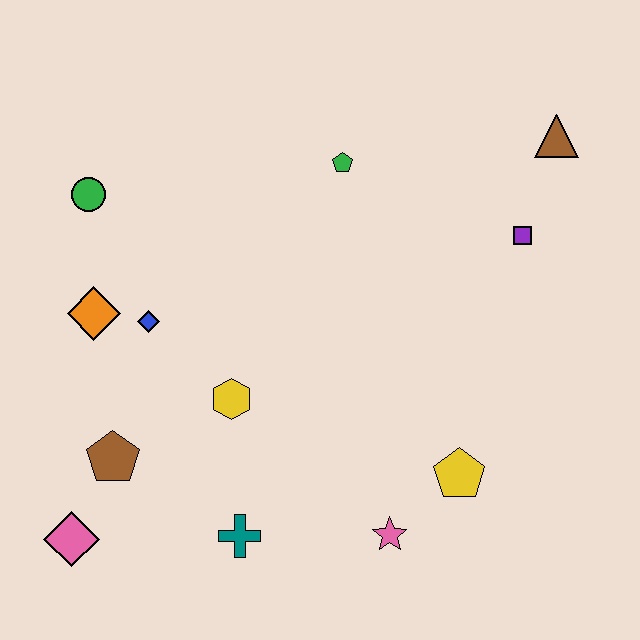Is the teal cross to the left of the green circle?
No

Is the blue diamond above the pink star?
Yes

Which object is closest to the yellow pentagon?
The pink star is closest to the yellow pentagon.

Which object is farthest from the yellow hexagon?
The brown triangle is farthest from the yellow hexagon.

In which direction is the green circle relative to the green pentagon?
The green circle is to the left of the green pentagon.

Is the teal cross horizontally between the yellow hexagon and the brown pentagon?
No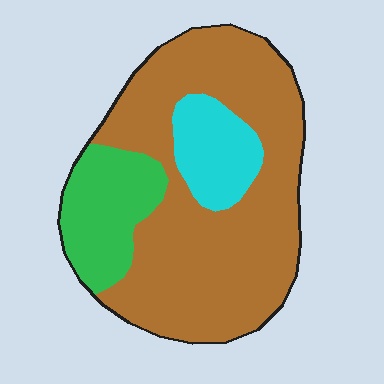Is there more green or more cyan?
Green.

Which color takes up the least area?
Cyan, at roughly 15%.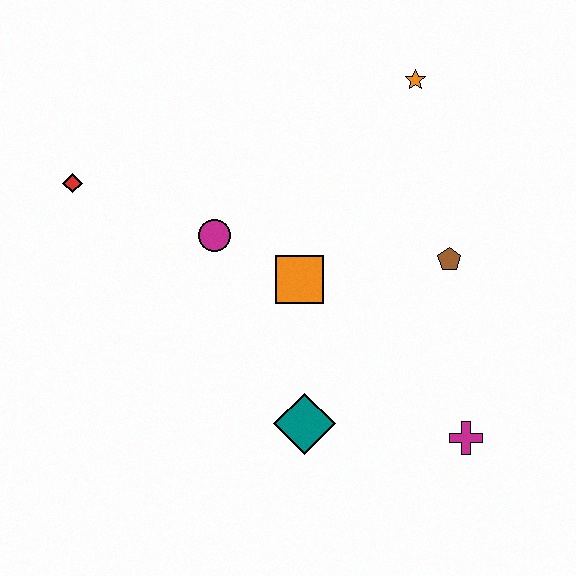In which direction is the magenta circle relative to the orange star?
The magenta circle is to the left of the orange star.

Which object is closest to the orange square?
The magenta circle is closest to the orange square.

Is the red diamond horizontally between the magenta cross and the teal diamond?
No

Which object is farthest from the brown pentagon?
The red diamond is farthest from the brown pentagon.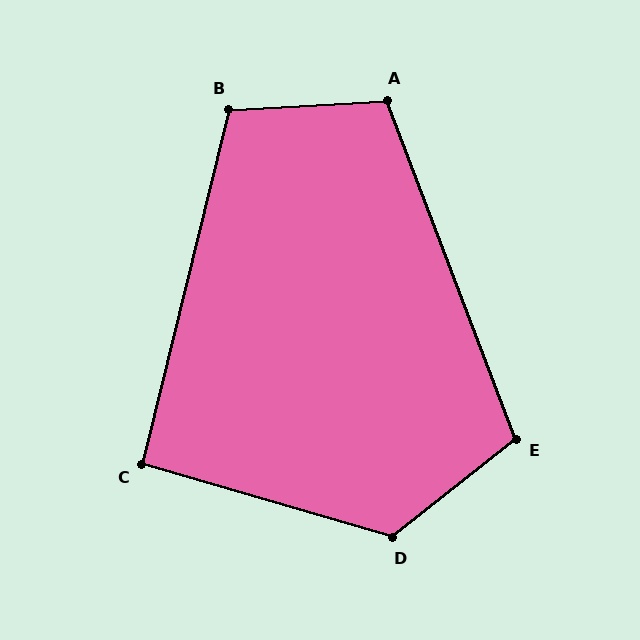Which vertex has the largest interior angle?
D, at approximately 125 degrees.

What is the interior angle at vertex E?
Approximately 108 degrees (obtuse).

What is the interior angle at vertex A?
Approximately 108 degrees (obtuse).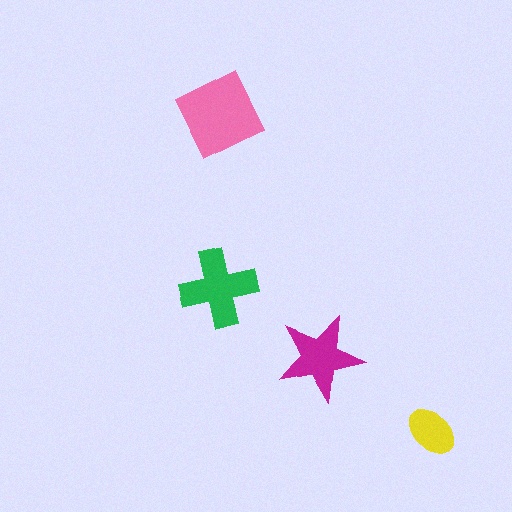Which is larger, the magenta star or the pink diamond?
The pink diamond.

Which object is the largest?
The pink diamond.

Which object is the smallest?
The yellow ellipse.